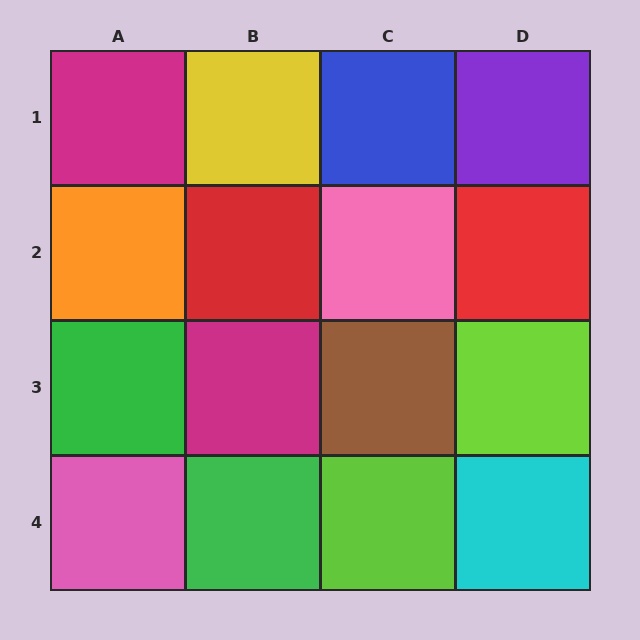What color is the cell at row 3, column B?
Magenta.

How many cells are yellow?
1 cell is yellow.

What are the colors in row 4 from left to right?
Pink, green, lime, cyan.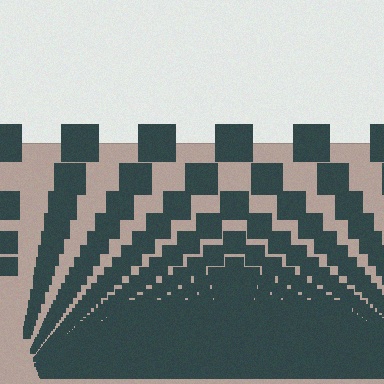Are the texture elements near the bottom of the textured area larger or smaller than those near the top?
Smaller. The gradient is inverted — elements near the bottom are smaller and denser.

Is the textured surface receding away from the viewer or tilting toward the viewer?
The surface appears to tilt toward the viewer. Texture elements get larger and sparser toward the top.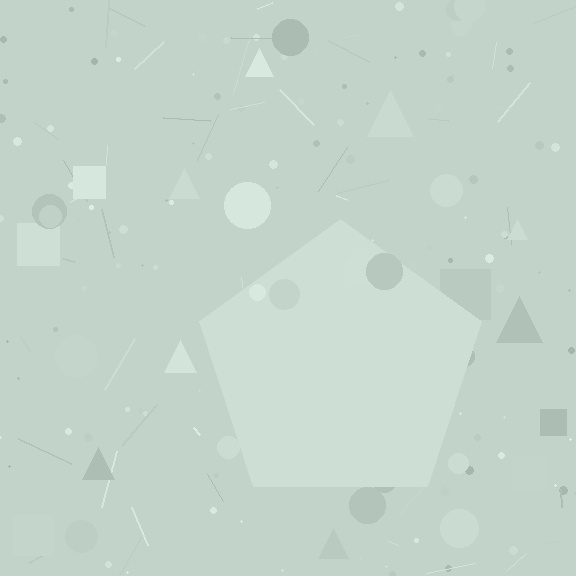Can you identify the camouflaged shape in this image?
The camouflaged shape is a pentagon.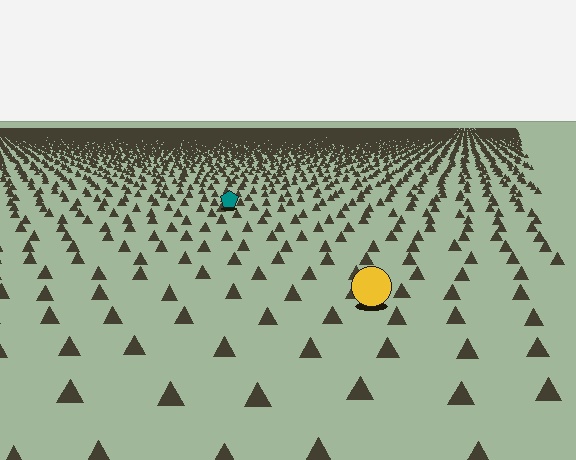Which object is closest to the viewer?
The yellow circle is closest. The texture marks near it are larger and more spread out.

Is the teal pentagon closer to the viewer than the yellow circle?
No. The yellow circle is closer — you can tell from the texture gradient: the ground texture is coarser near it.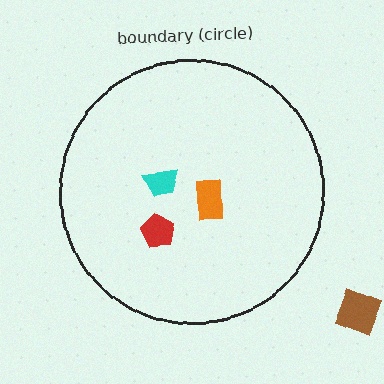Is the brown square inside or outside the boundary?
Outside.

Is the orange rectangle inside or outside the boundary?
Inside.